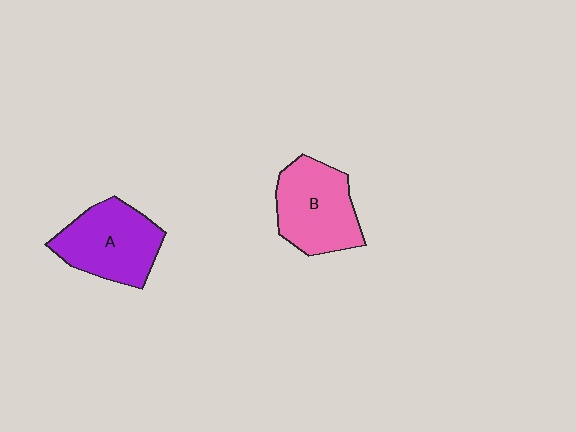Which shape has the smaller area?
Shape B (pink).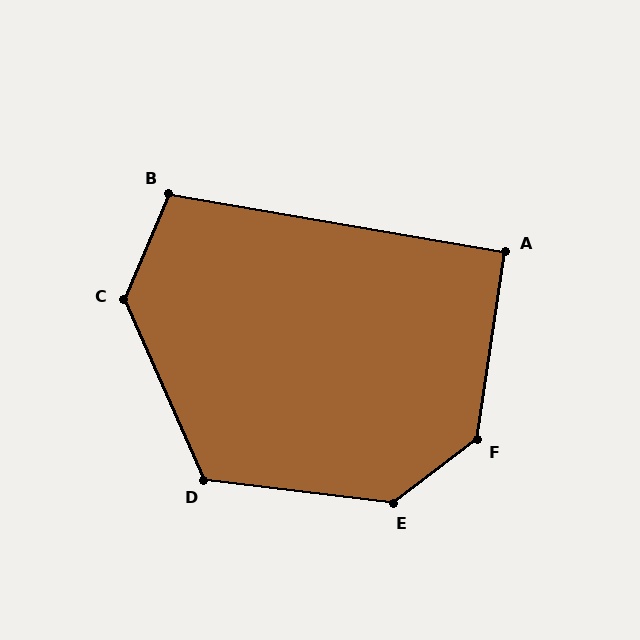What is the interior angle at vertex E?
Approximately 136 degrees (obtuse).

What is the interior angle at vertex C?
Approximately 133 degrees (obtuse).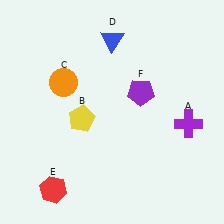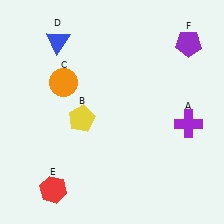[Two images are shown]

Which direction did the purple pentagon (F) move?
The purple pentagon (F) moved up.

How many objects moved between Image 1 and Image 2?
2 objects moved between the two images.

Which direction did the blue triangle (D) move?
The blue triangle (D) moved left.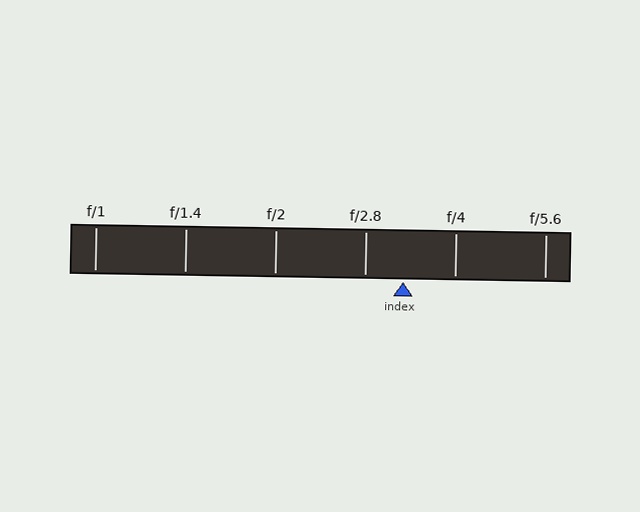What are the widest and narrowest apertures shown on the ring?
The widest aperture shown is f/1 and the narrowest is f/5.6.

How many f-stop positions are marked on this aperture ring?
There are 6 f-stop positions marked.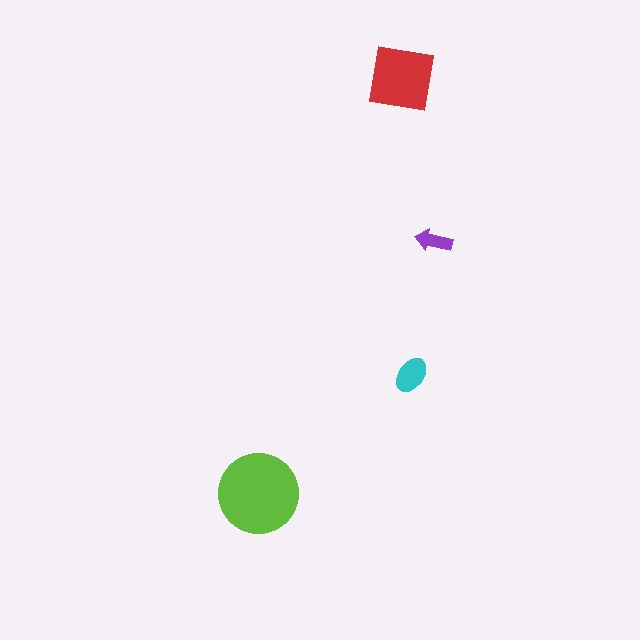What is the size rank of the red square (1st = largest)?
2nd.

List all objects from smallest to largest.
The purple arrow, the cyan ellipse, the red square, the lime circle.